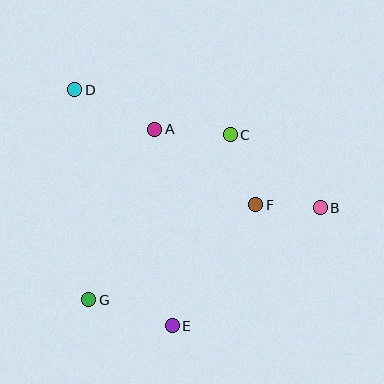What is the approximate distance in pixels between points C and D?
The distance between C and D is approximately 162 pixels.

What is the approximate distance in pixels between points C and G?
The distance between C and G is approximately 217 pixels.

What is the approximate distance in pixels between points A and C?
The distance between A and C is approximately 75 pixels.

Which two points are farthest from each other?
Points B and D are farthest from each other.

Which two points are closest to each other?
Points B and F are closest to each other.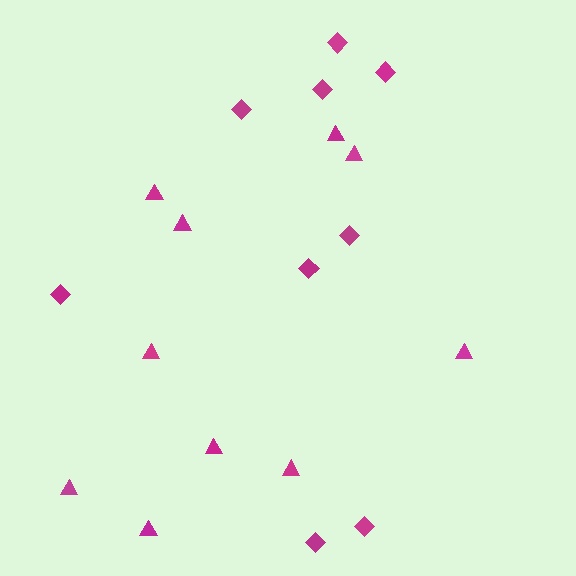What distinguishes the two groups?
There are 2 groups: one group of triangles (10) and one group of diamonds (9).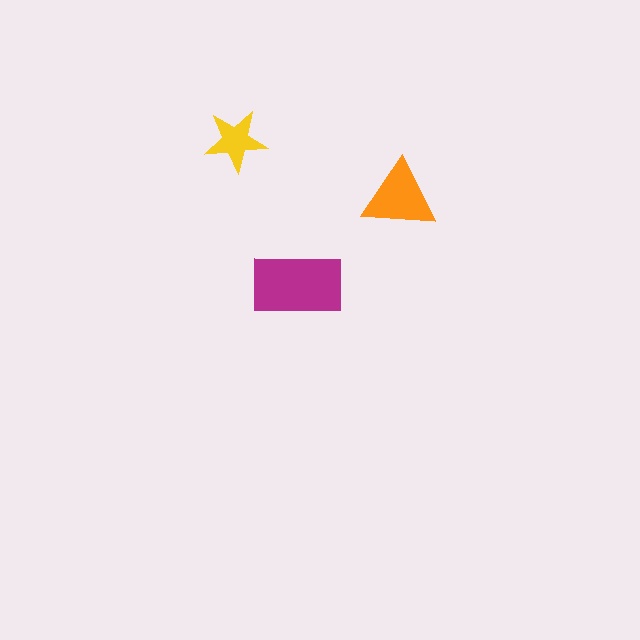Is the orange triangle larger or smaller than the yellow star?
Larger.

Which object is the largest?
The magenta rectangle.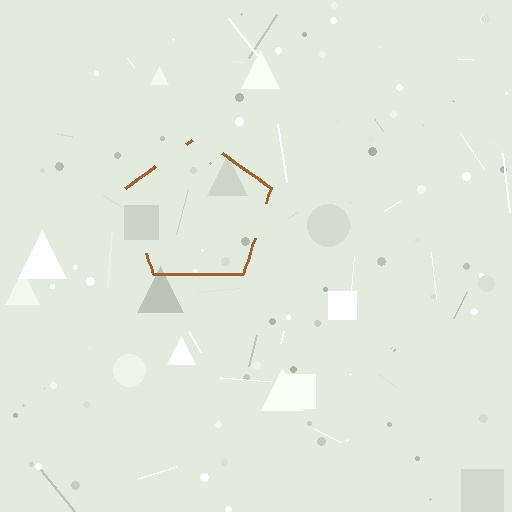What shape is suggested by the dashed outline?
The dashed outline suggests a pentagon.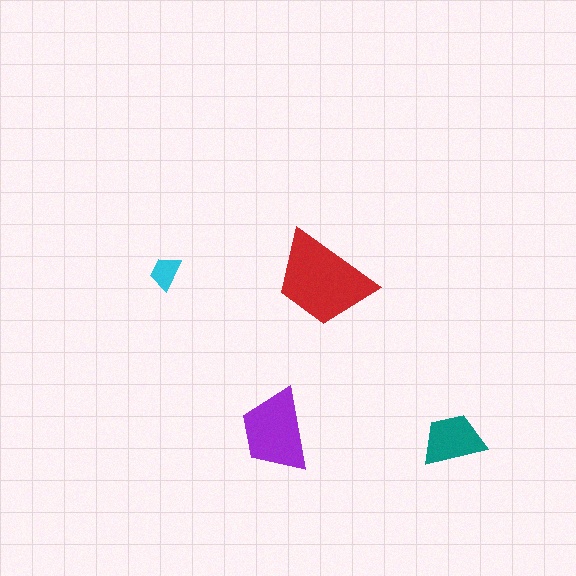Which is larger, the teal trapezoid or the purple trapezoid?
The purple one.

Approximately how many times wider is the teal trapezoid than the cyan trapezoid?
About 2 times wider.